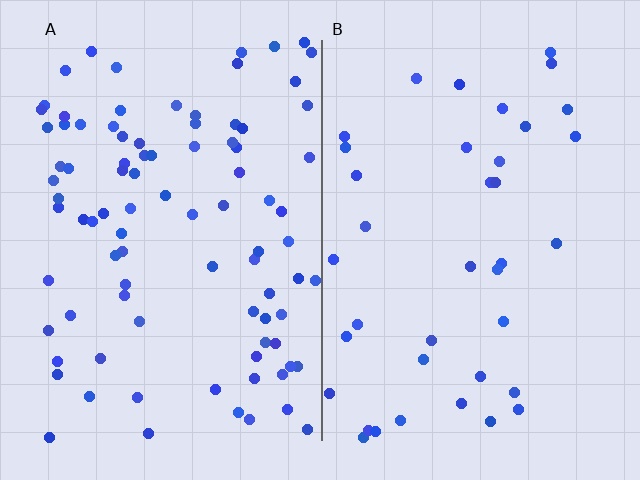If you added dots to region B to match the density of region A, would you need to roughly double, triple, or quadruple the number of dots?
Approximately double.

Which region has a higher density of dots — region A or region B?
A (the left).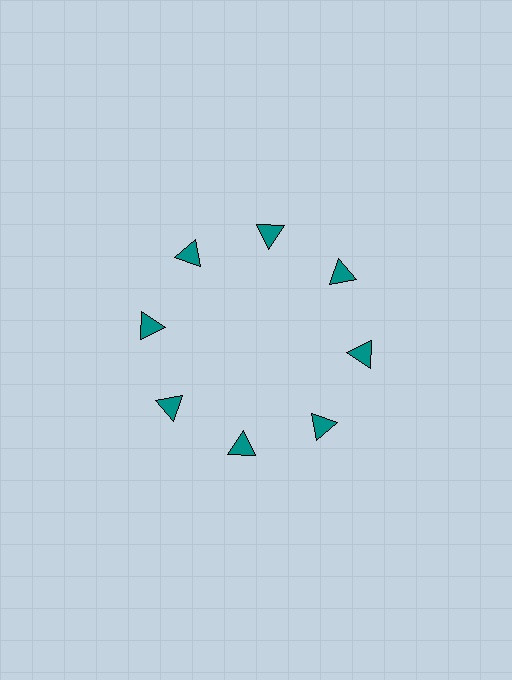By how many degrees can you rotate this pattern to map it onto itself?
The pattern maps onto itself every 45 degrees of rotation.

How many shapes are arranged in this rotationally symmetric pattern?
There are 8 shapes, arranged in 8 groups of 1.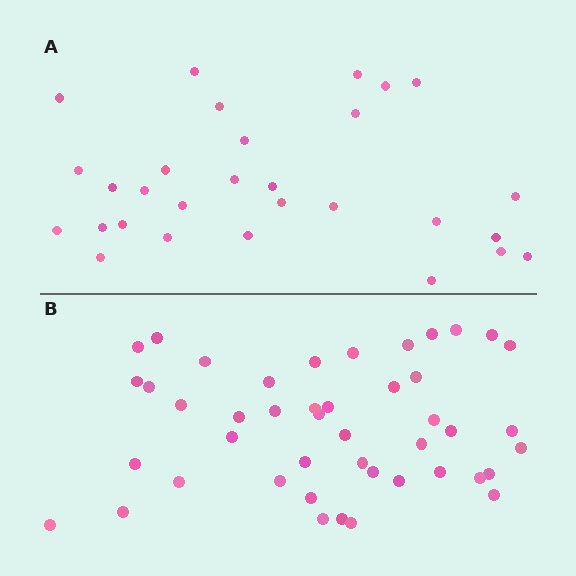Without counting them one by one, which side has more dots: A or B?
Region B (the bottom region) has more dots.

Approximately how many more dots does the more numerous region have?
Region B has approximately 15 more dots than region A.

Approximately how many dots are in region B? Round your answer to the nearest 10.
About 40 dots. (The exact count is 45, which rounds to 40.)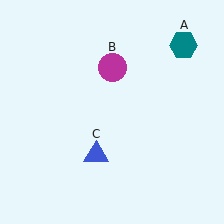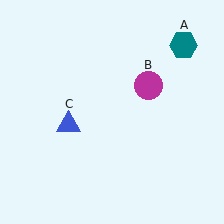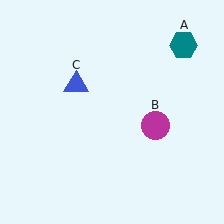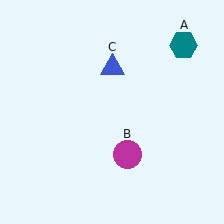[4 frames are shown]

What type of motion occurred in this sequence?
The magenta circle (object B), blue triangle (object C) rotated clockwise around the center of the scene.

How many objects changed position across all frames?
2 objects changed position: magenta circle (object B), blue triangle (object C).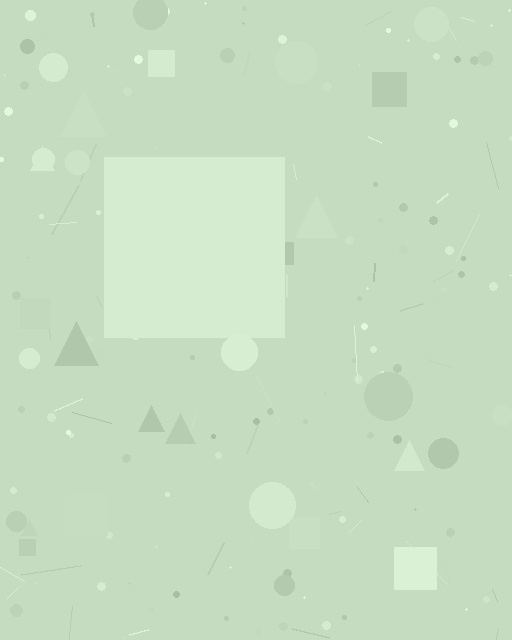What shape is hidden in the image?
A square is hidden in the image.